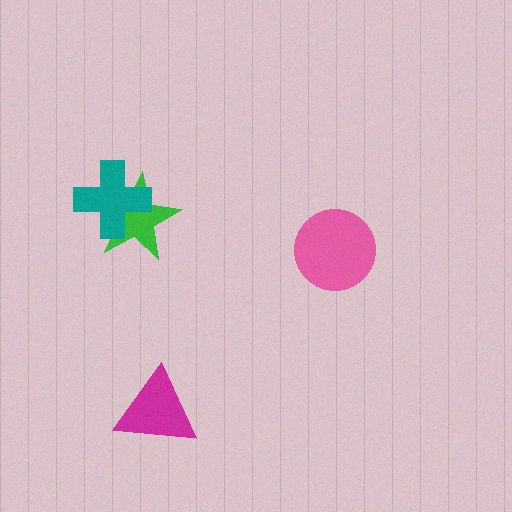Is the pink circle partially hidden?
No, no other shape covers it.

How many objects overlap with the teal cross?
1 object overlaps with the teal cross.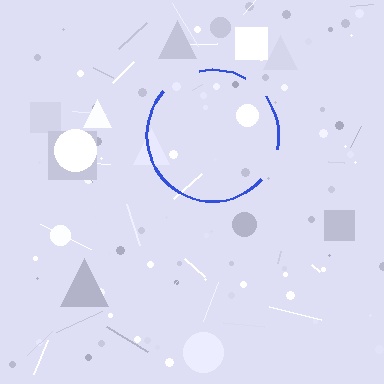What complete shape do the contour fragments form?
The contour fragments form a circle.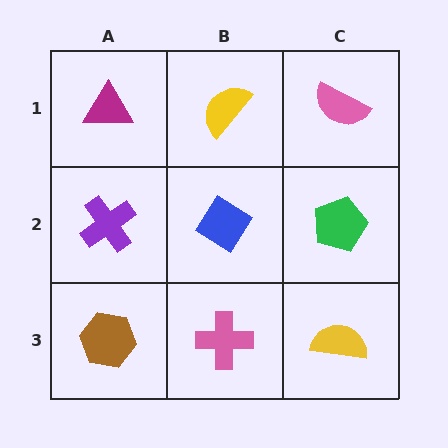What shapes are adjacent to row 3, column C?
A green pentagon (row 2, column C), a pink cross (row 3, column B).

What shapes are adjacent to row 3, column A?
A purple cross (row 2, column A), a pink cross (row 3, column B).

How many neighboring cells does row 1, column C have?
2.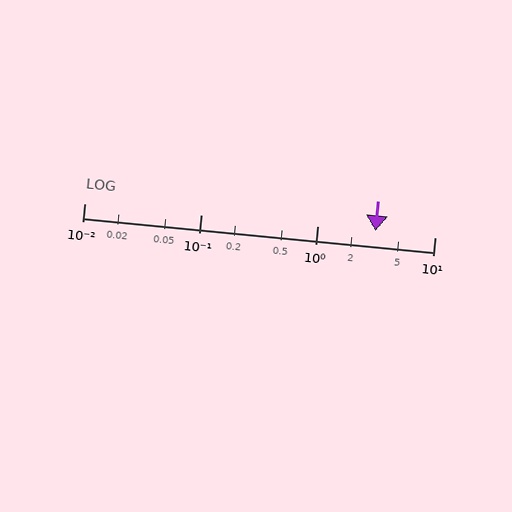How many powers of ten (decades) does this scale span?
The scale spans 3 decades, from 0.01 to 10.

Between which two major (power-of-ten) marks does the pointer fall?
The pointer is between 1 and 10.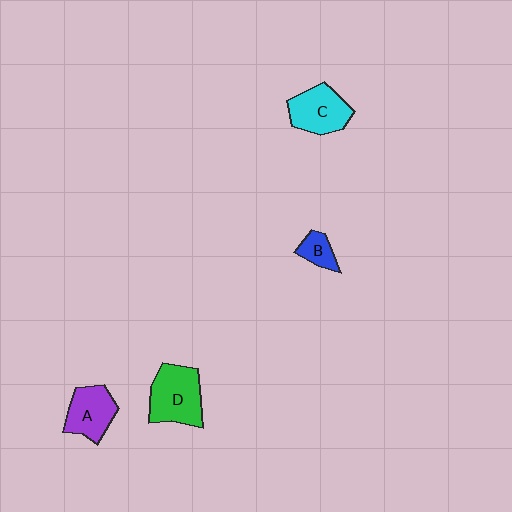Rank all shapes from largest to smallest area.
From largest to smallest: D (green), C (cyan), A (purple), B (blue).